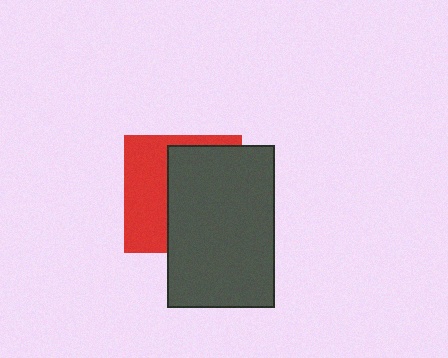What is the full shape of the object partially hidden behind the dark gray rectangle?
The partially hidden object is a red square.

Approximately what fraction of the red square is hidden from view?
Roughly 57% of the red square is hidden behind the dark gray rectangle.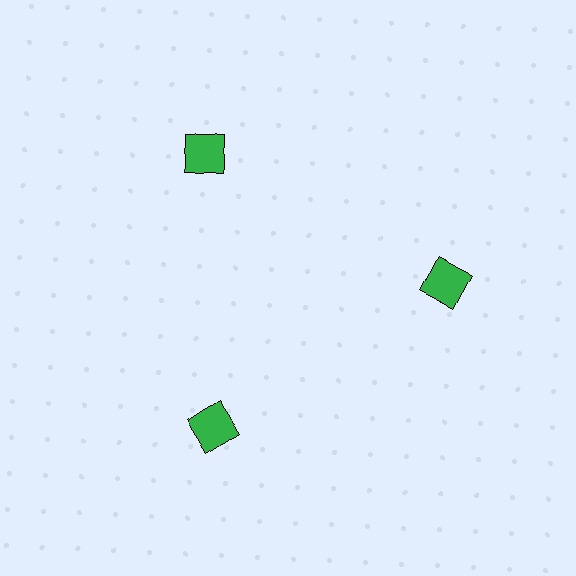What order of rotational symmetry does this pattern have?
This pattern has 3-fold rotational symmetry.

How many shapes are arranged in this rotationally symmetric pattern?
There are 3 shapes, arranged in 3 groups of 1.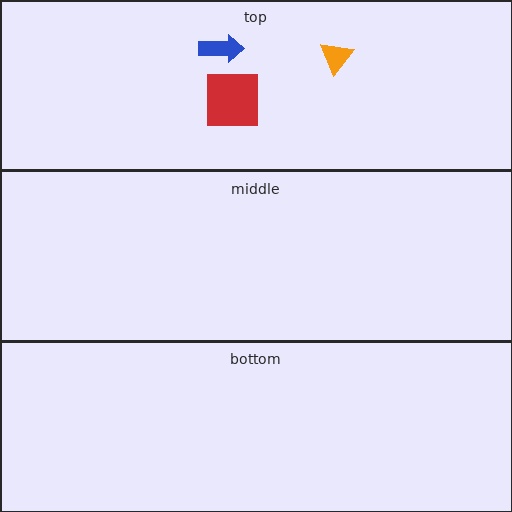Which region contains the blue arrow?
The top region.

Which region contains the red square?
The top region.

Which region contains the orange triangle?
The top region.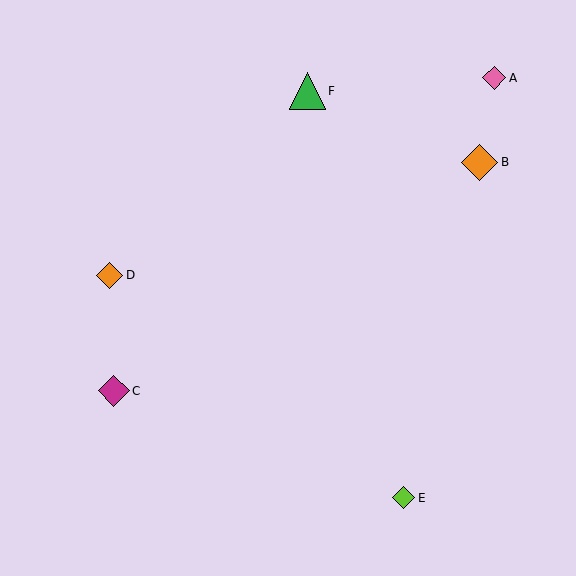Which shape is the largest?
The green triangle (labeled F) is the largest.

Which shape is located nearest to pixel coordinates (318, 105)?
The green triangle (labeled F) at (307, 91) is nearest to that location.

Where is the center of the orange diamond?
The center of the orange diamond is at (480, 162).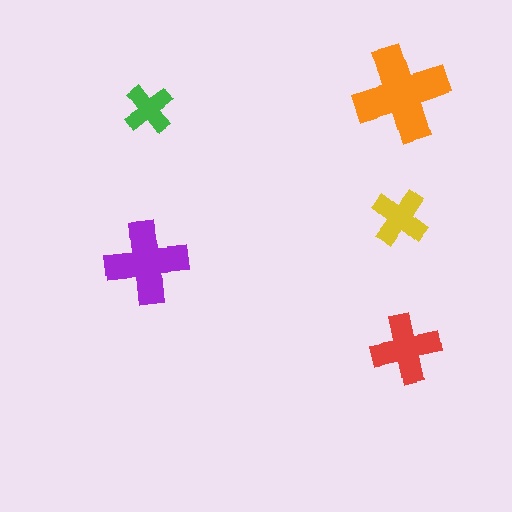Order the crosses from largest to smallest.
the orange one, the purple one, the red one, the yellow one, the green one.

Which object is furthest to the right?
The orange cross is rightmost.